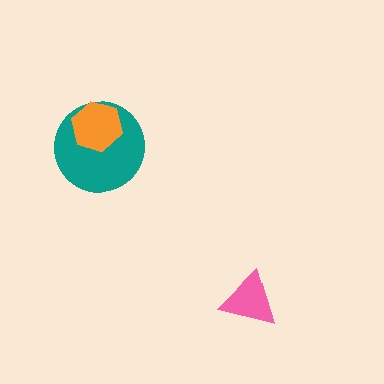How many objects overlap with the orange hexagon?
1 object overlaps with the orange hexagon.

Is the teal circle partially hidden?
Yes, it is partially covered by another shape.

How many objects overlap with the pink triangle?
0 objects overlap with the pink triangle.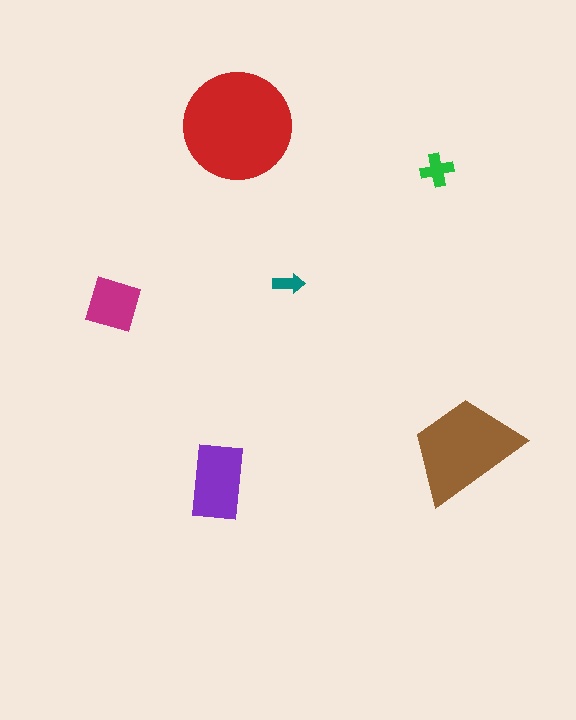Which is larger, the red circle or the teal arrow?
The red circle.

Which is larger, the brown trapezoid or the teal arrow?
The brown trapezoid.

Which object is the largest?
The red circle.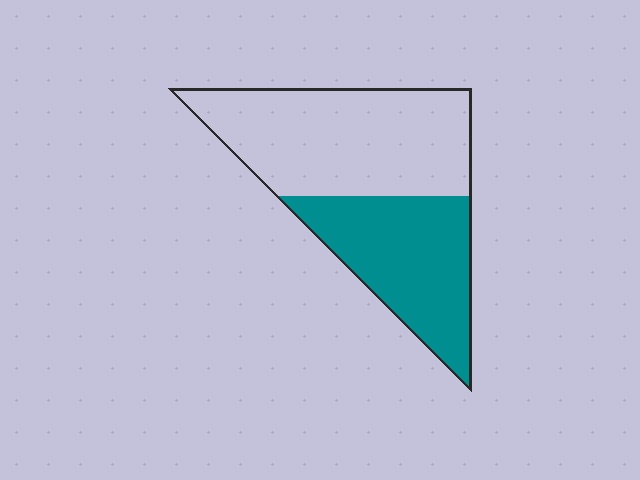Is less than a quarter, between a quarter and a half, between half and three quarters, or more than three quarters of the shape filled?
Between a quarter and a half.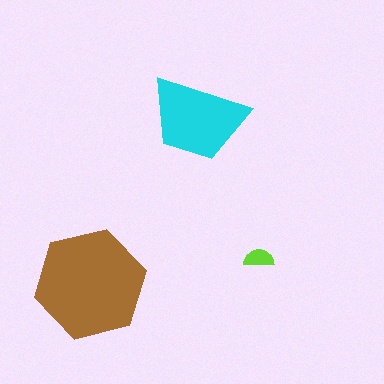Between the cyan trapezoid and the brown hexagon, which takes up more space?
The brown hexagon.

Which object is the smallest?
The lime semicircle.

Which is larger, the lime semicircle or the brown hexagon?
The brown hexagon.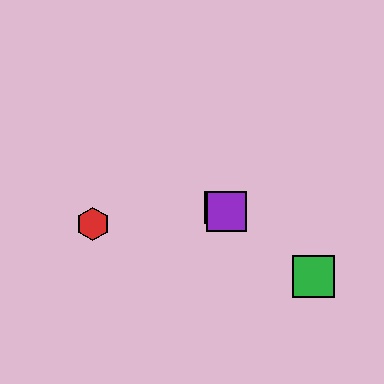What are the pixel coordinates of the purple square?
The purple square is at (226, 212).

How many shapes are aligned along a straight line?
4 shapes (the blue star, the green square, the yellow square, the purple square) are aligned along a straight line.